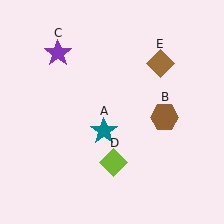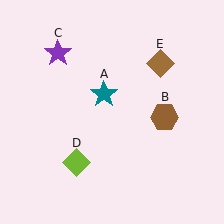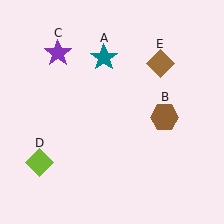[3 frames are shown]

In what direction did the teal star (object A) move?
The teal star (object A) moved up.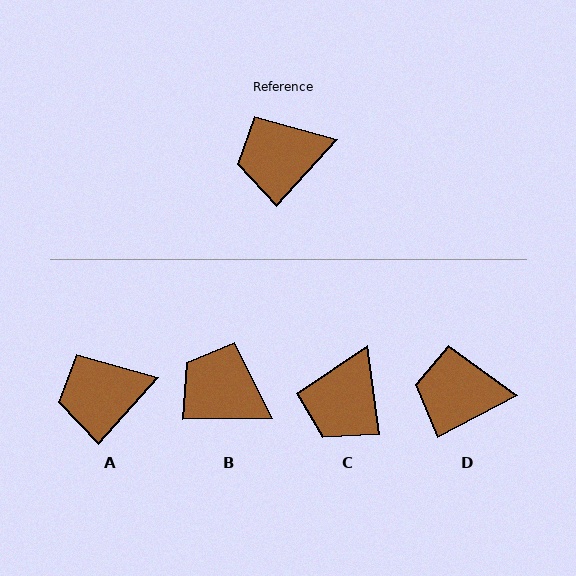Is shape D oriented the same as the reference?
No, it is off by about 20 degrees.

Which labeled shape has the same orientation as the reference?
A.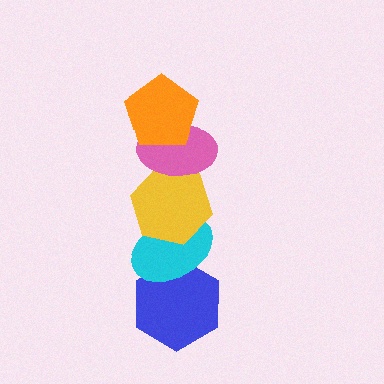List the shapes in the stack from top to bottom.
From top to bottom: the orange pentagon, the pink ellipse, the yellow hexagon, the cyan ellipse, the blue hexagon.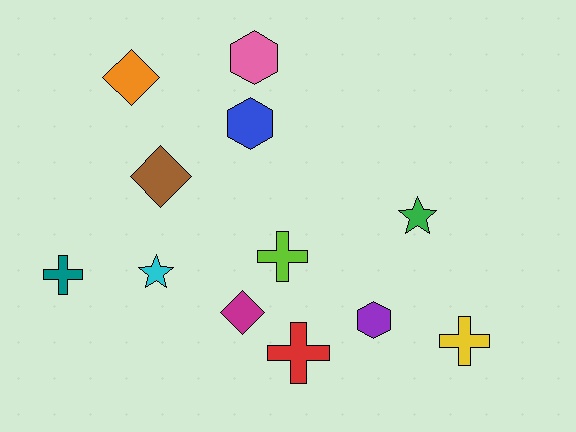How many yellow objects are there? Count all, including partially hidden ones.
There is 1 yellow object.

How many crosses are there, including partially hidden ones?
There are 4 crosses.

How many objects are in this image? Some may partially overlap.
There are 12 objects.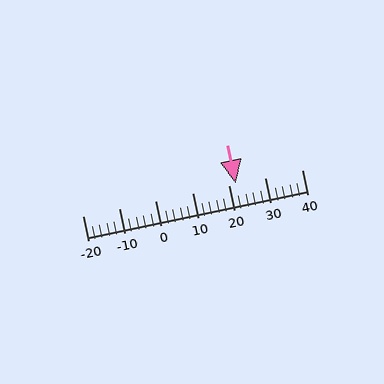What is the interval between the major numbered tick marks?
The major tick marks are spaced 10 units apart.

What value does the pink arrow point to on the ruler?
The pink arrow points to approximately 22.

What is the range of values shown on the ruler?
The ruler shows values from -20 to 40.